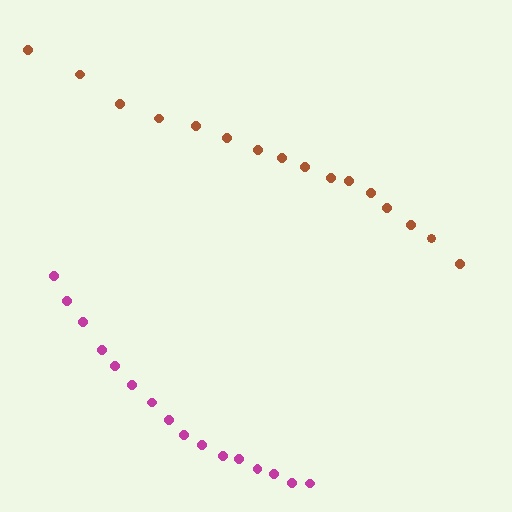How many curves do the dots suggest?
There are 2 distinct paths.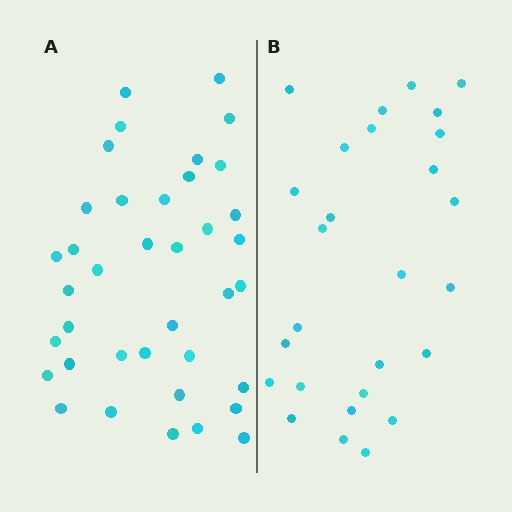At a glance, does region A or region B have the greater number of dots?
Region A (the left region) has more dots.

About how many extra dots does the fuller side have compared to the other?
Region A has roughly 12 or so more dots than region B.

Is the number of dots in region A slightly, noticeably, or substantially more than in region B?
Region A has noticeably more, but not dramatically so. The ratio is roughly 1.4 to 1.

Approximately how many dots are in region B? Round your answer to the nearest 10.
About 30 dots. (The exact count is 27, which rounds to 30.)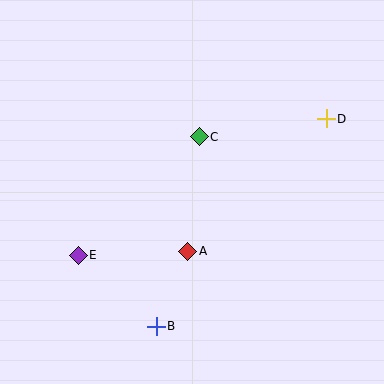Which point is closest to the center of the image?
Point C at (199, 137) is closest to the center.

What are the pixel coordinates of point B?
Point B is at (156, 326).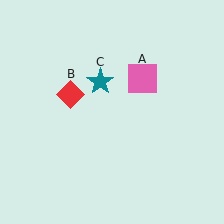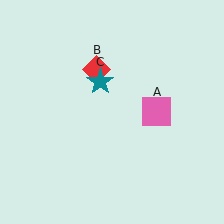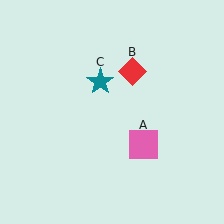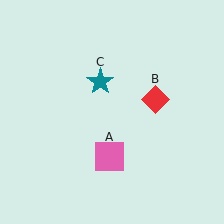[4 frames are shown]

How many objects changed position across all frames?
2 objects changed position: pink square (object A), red diamond (object B).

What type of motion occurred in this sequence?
The pink square (object A), red diamond (object B) rotated clockwise around the center of the scene.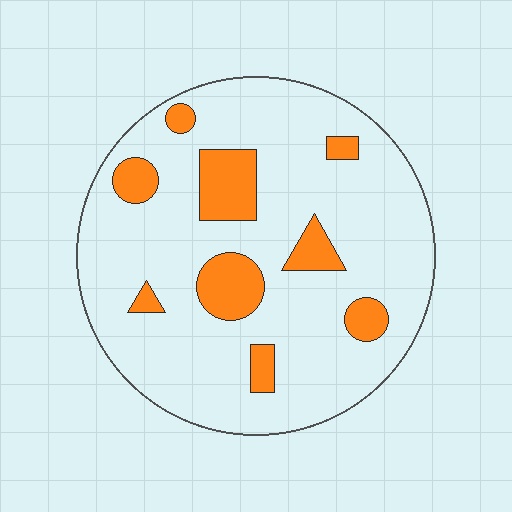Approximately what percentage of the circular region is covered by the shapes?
Approximately 15%.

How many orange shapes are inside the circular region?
9.